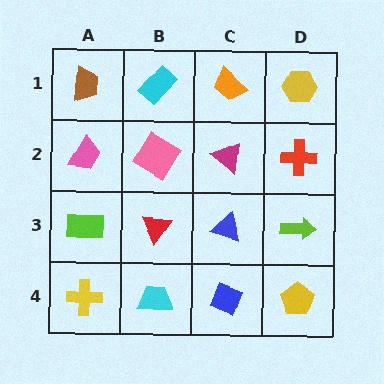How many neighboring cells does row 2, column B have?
4.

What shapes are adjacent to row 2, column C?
An orange trapezoid (row 1, column C), a blue triangle (row 3, column C), a pink diamond (row 2, column B), a red cross (row 2, column D).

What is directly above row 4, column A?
A lime rectangle.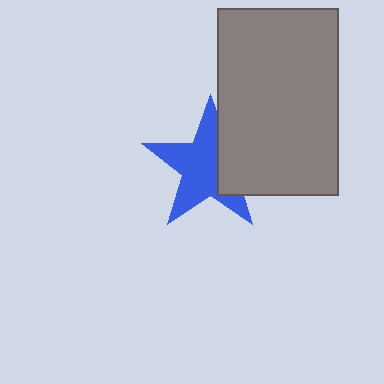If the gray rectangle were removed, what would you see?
You would see the complete blue star.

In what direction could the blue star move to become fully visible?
The blue star could move left. That would shift it out from behind the gray rectangle entirely.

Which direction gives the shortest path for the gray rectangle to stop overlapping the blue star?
Moving right gives the shortest separation.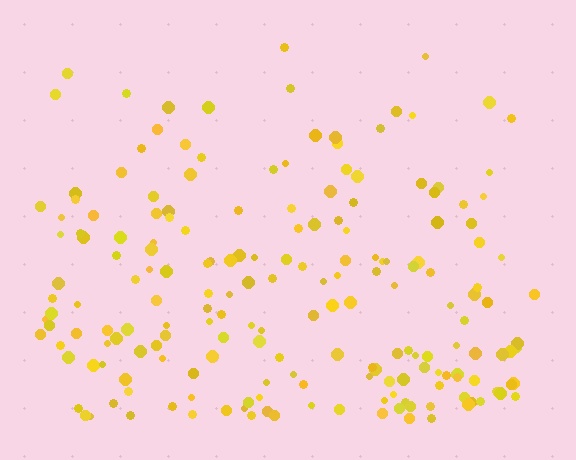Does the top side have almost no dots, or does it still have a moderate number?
Still a moderate number, just noticeably fewer than the bottom.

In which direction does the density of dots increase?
From top to bottom, with the bottom side densest.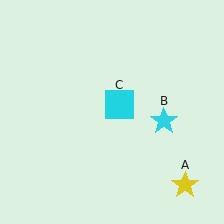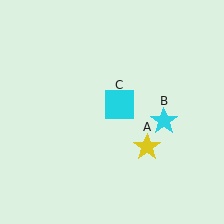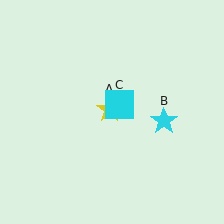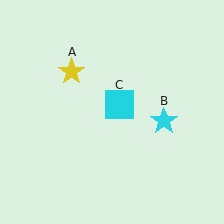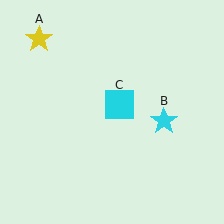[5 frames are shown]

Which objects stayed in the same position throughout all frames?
Cyan star (object B) and cyan square (object C) remained stationary.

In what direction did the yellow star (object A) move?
The yellow star (object A) moved up and to the left.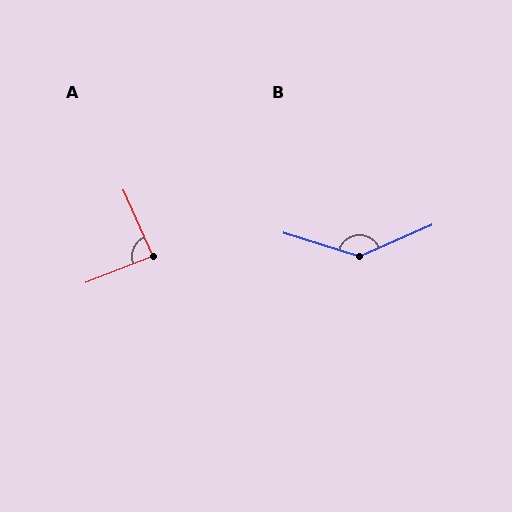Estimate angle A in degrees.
Approximately 88 degrees.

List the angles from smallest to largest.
A (88°), B (139°).